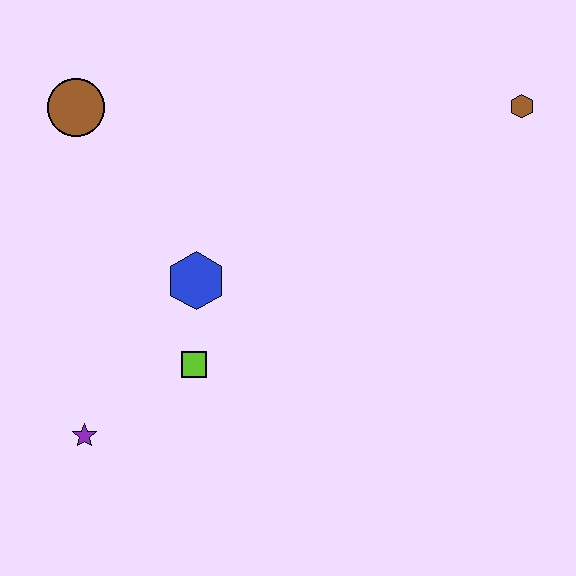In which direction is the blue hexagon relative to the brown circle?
The blue hexagon is below the brown circle.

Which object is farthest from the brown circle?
The brown hexagon is farthest from the brown circle.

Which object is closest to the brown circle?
The blue hexagon is closest to the brown circle.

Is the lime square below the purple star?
No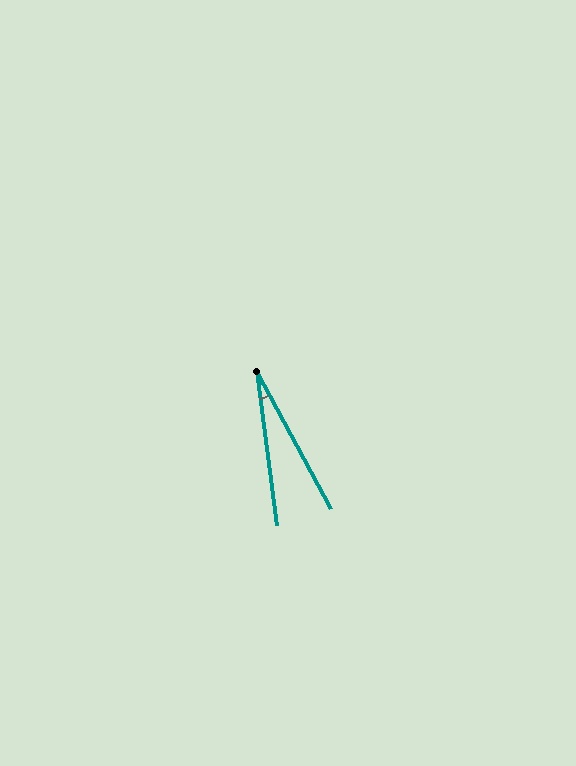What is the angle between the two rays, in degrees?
Approximately 21 degrees.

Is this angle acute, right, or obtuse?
It is acute.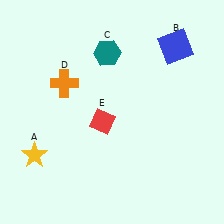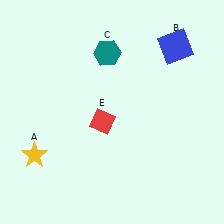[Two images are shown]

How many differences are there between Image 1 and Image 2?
There is 1 difference between the two images.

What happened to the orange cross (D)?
The orange cross (D) was removed in Image 2. It was in the top-left area of Image 1.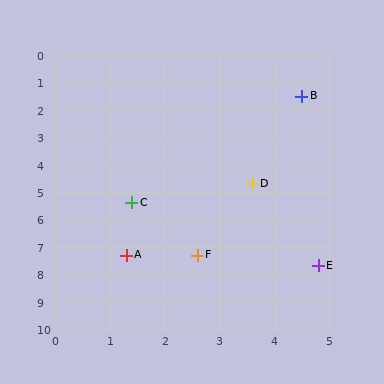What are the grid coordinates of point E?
Point E is at approximately (4.8, 7.7).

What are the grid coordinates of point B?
Point B is at approximately (4.5, 1.5).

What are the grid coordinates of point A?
Point A is at approximately (1.3, 7.3).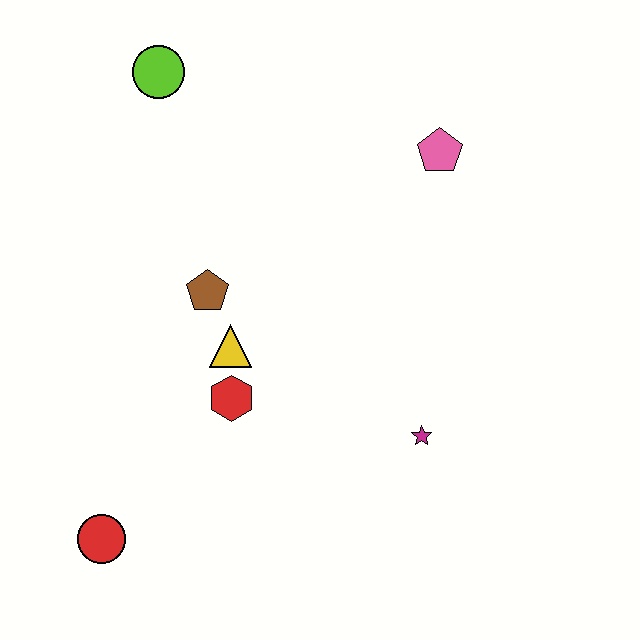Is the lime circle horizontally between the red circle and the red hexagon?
Yes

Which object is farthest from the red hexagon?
The lime circle is farthest from the red hexagon.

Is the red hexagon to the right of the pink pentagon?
No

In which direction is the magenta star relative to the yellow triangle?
The magenta star is to the right of the yellow triangle.